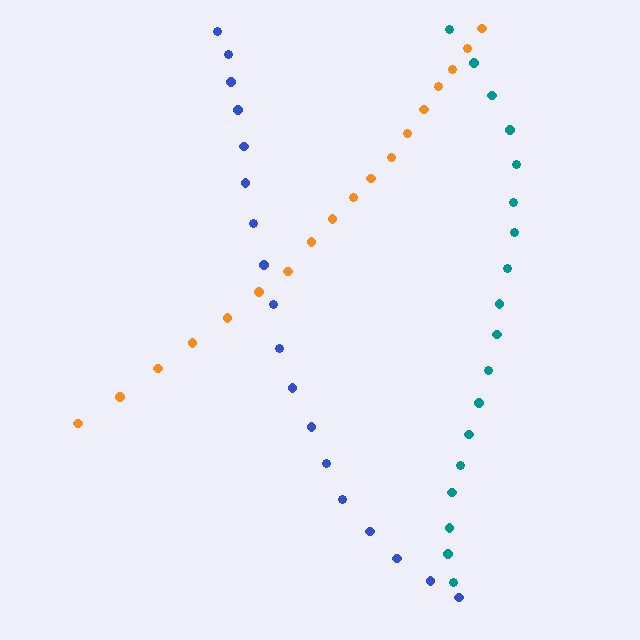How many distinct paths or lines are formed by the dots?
There are 3 distinct paths.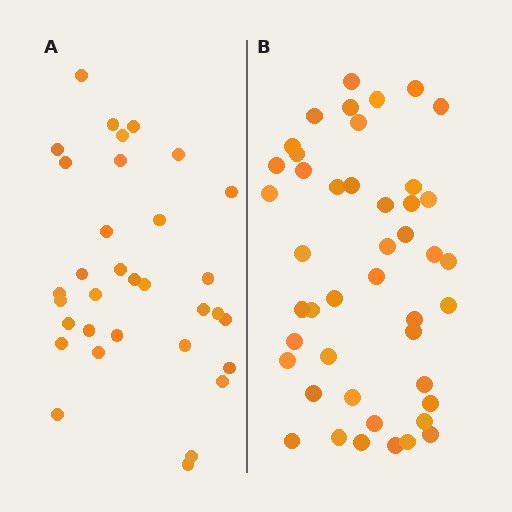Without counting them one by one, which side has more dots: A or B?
Region B (the right region) has more dots.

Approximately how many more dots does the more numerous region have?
Region B has roughly 12 or so more dots than region A.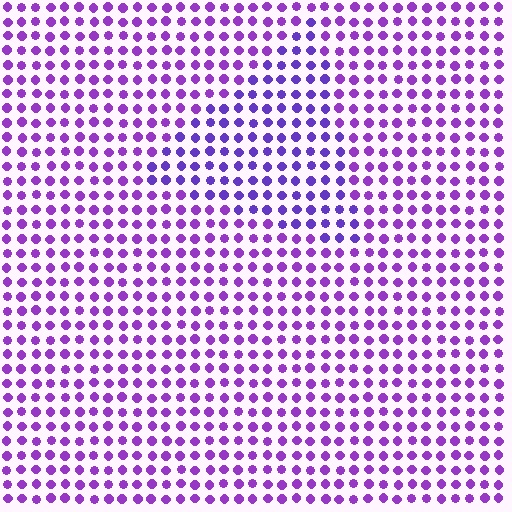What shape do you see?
I see a triangle.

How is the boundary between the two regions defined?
The boundary is defined purely by a slight shift in hue (about 22 degrees). Spacing, size, and orientation are identical on both sides.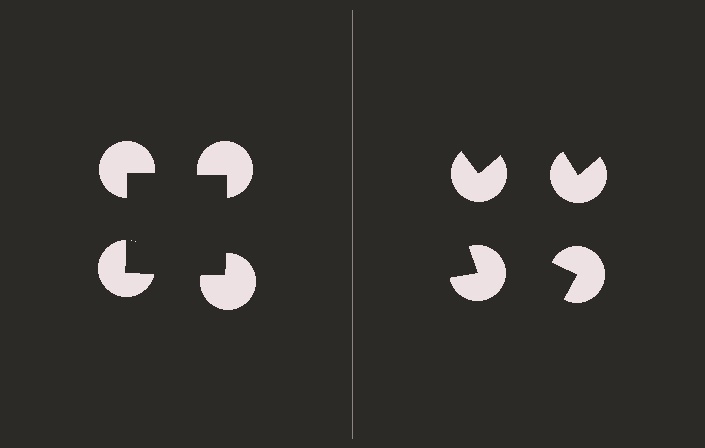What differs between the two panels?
The pac-man discs are positioned identically on both sides; only the wedge orientations differ. On the left they align to a square; on the right they are misaligned.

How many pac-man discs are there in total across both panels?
8 — 4 on each side.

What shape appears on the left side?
An illusory square.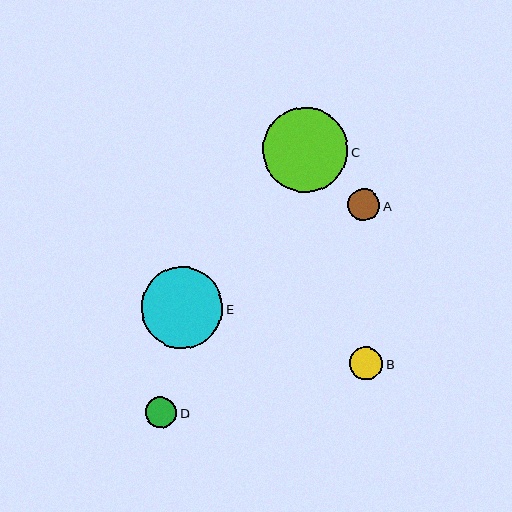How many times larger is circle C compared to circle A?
Circle C is approximately 2.7 times the size of circle A.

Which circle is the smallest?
Circle D is the smallest with a size of approximately 31 pixels.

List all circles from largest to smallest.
From largest to smallest: C, E, B, A, D.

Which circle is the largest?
Circle C is the largest with a size of approximately 85 pixels.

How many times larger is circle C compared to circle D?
Circle C is approximately 2.7 times the size of circle D.